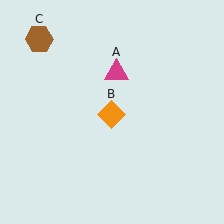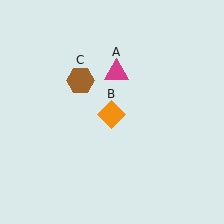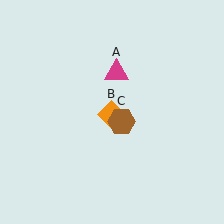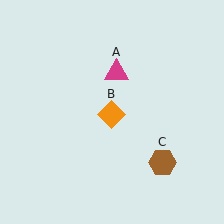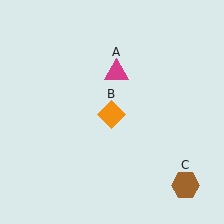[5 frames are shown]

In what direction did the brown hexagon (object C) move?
The brown hexagon (object C) moved down and to the right.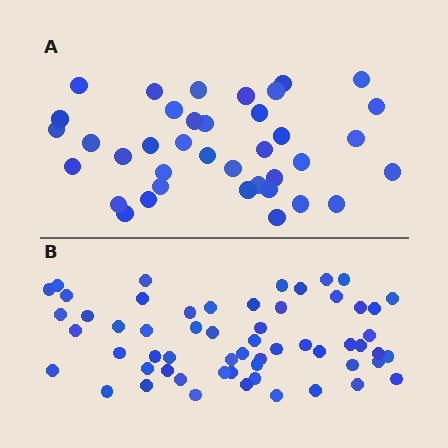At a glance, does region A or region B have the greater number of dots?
Region B (the bottom region) has more dots.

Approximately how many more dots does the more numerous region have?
Region B has approximately 20 more dots than region A.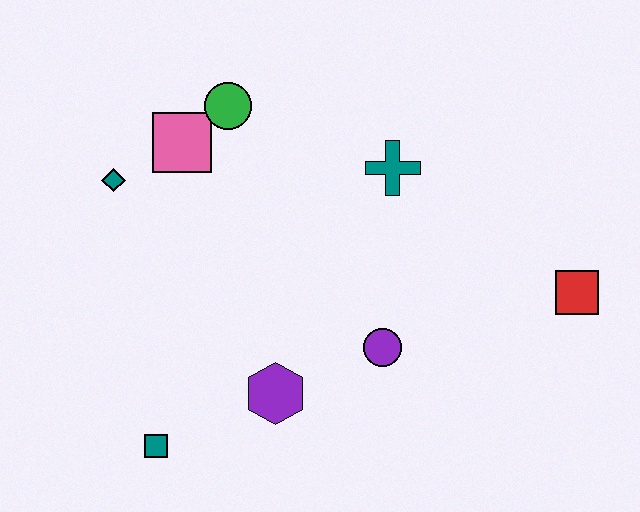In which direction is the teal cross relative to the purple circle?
The teal cross is above the purple circle.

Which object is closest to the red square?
The purple circle is closest to the red square.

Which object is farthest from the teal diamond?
The red square is farthest from the teal diamond.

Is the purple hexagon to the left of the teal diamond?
No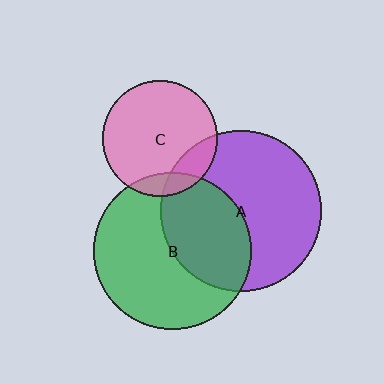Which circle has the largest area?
Circle A (purple).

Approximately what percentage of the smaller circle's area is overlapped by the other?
Approximately 40%.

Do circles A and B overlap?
Yes.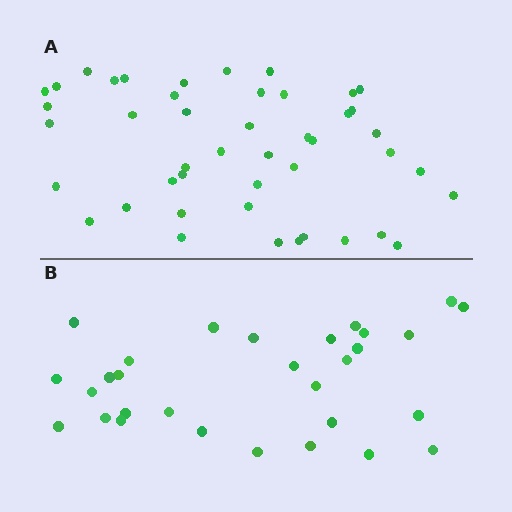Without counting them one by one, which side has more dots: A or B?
Region A (the top region) has more dots.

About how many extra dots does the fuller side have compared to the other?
Region A has approximately 15 more dots than region B.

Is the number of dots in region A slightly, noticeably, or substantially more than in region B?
Region A has substantially more. The ratio is roughly 1.5 to 1.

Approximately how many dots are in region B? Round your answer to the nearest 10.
About 30 dots.